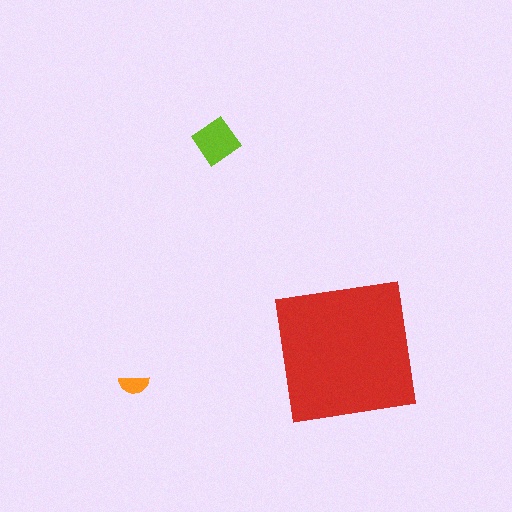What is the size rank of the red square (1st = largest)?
1st.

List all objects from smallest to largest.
The orange semicircle, the lime diamond, the red square.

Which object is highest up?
The lime diamond is topmost.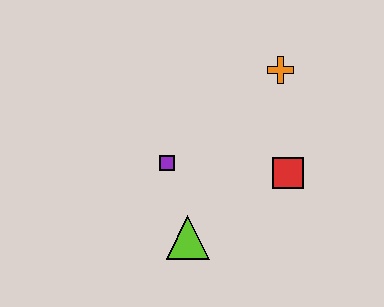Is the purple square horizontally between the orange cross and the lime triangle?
No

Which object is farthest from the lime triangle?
The orange cross is farthest from the lime triangle.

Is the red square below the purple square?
Yes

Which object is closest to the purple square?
The lime triangle is closest to the purple square.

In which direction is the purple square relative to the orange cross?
The purple square is to the left of the orange cross.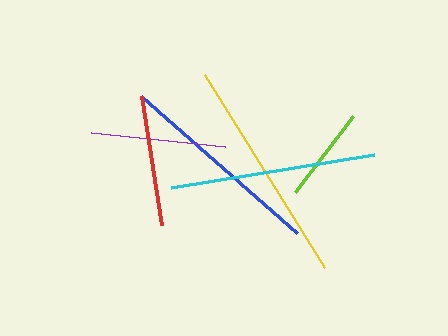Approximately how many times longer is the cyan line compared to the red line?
The cyan line is approximately 1.6 times the length of the red line.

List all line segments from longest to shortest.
From longest to shortest: yellow, blue, cyan, purple, red, lime.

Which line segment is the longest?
The yellow line is the longest at approximately 228 pixels.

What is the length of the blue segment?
The blue segment is approximately 208 pixels long.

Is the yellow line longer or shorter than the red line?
The yellow line is longer than the red line.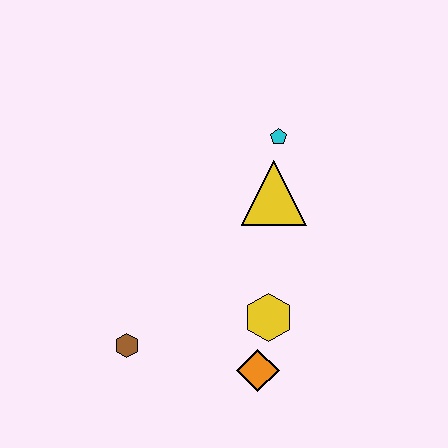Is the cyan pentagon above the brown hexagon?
Yes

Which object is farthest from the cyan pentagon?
The brown hexagon is farthest from the cyan pentagon.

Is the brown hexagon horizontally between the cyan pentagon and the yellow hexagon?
No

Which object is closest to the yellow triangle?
The cyan pentagon is closest to the yellow triangle.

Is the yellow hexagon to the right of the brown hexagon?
Yes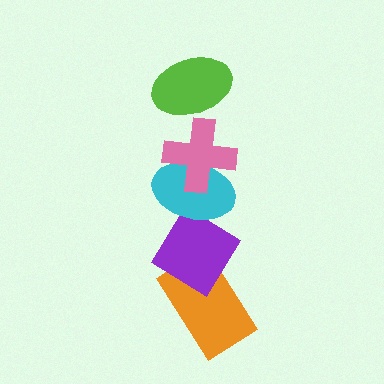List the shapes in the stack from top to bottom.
From top to bottom: the lime ellipse, the pink cross, the cyan ellipse, the purple diamond, the orange rectangle.